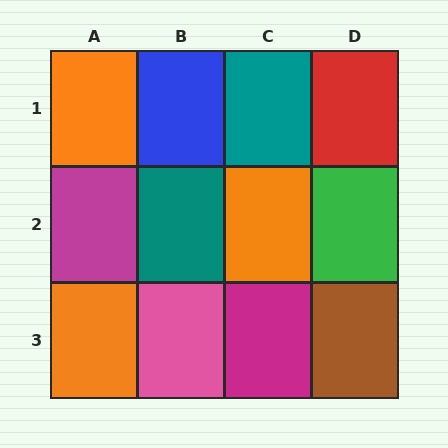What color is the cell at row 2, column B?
Teal.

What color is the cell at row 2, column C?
Orange.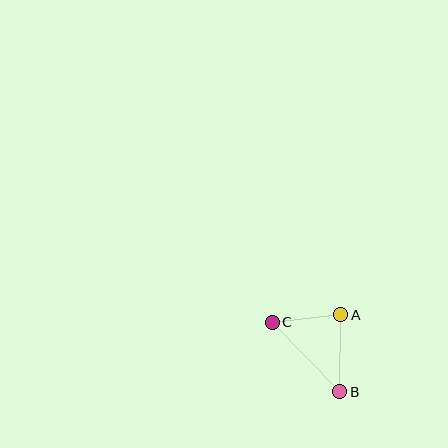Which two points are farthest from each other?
Points B and C are farthest from each other.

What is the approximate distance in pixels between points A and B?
The distance between A and B is approximately 77 pixels.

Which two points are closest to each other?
Points A and C are closest to each other.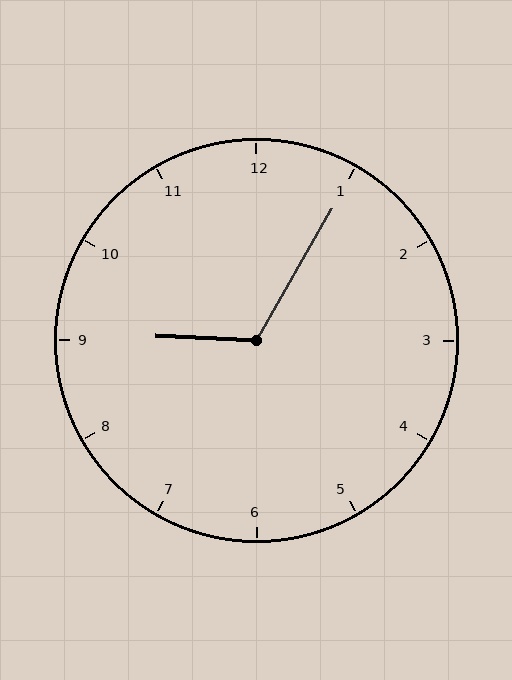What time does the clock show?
9:05.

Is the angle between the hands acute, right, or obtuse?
It is obtuse.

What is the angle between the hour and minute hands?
Approximately 118 degrees.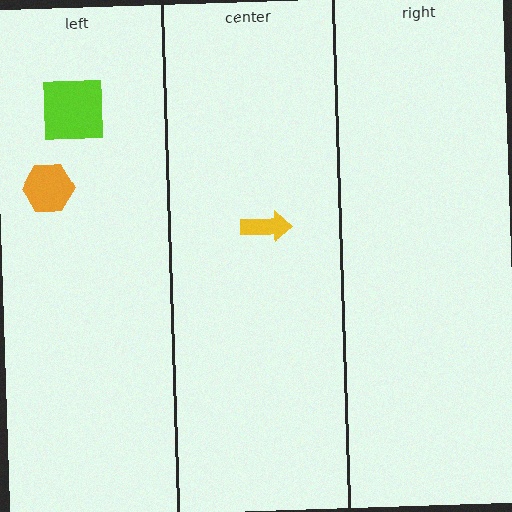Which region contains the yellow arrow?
The center region.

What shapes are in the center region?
The yellow arrow.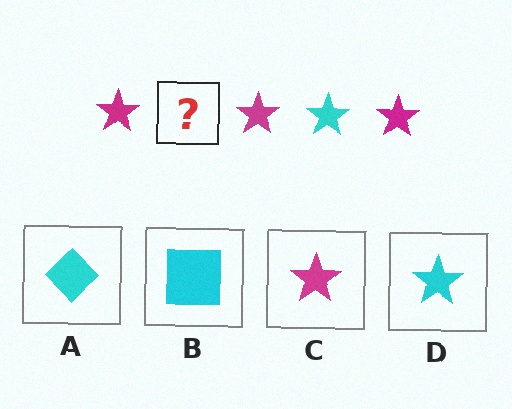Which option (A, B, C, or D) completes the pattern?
D.